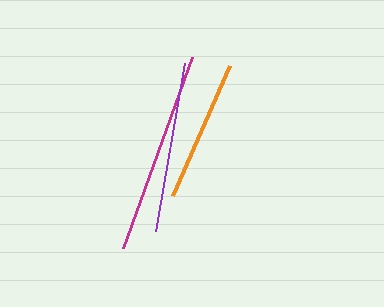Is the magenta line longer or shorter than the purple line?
The magenta line is longer than the purple line.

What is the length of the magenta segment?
The magenta segment is approximately 203 pixels long.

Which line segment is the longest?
The magenta line is the longest at approximately 203 pixels.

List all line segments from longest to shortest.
From longest to shortest: magenta, purple, orange.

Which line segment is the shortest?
The orange line is the shortest at approximately 142 pixels.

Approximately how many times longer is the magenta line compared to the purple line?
The magenta line is approximately 1.2 times the length of the purple line.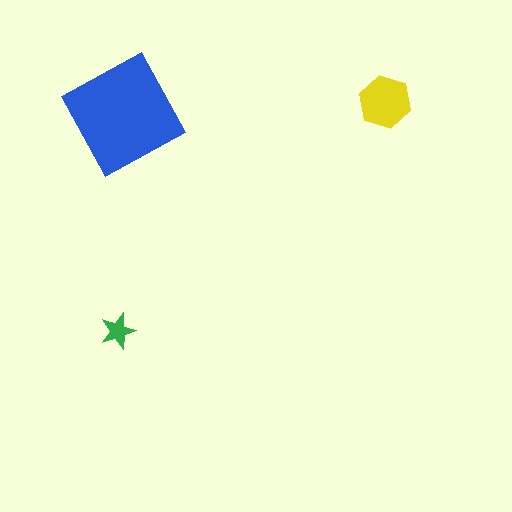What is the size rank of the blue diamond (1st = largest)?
1st.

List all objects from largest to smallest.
The blue diamond, the yellow hexagon, the green star.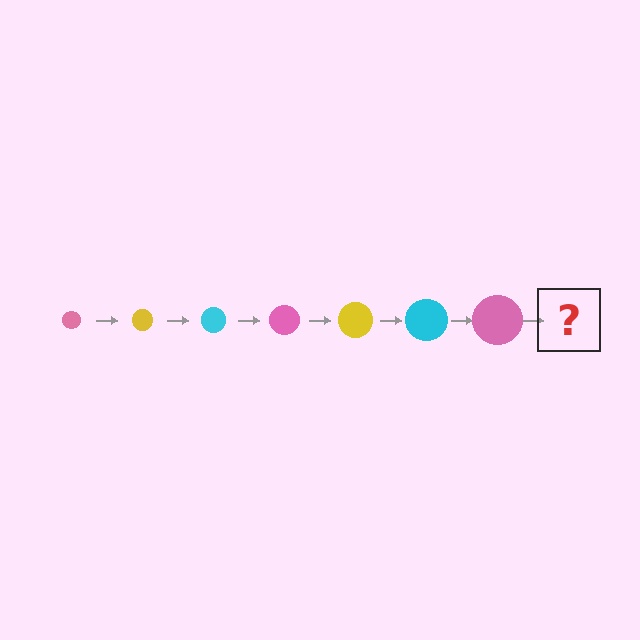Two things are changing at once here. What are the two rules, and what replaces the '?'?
The two rules are that the circle grows larger each step and the color cycles through pink, yellow, and cyan. The '?' should be a yellow circle, larger than the previous one.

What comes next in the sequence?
The next element should be a yellow circle, larger than the previous one.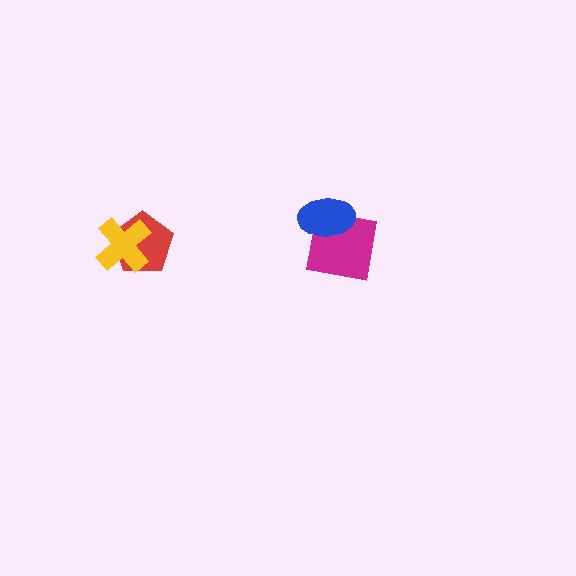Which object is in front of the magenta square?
The blue ellipse is in front of the magenta square.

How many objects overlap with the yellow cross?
1 object overlaps with the yellow cross.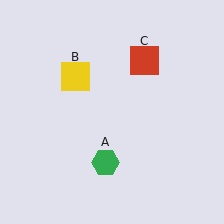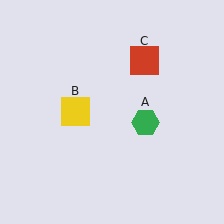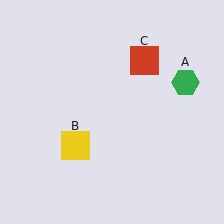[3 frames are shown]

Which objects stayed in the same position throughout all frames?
Red square (object C) remained stationary.